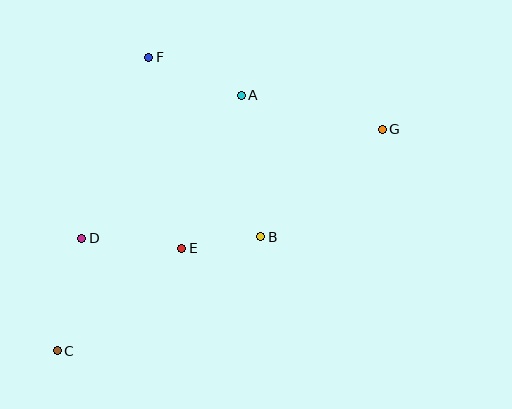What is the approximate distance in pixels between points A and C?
The distance between A and C is approximately 315 pixels.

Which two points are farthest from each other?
Points C and G are farthest from each other.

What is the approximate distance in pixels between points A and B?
The distance between A and B is approximately 143 pixels.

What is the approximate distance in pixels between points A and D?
The distance between A and D is approximately 214 pixels.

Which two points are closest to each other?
Points B and E are closest to each other.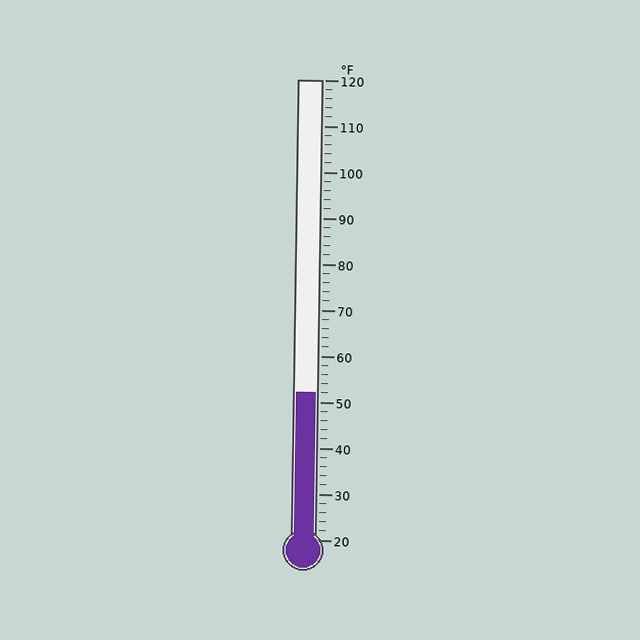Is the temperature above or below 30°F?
The temperature is above 30°F.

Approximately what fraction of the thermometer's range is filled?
The thermometer is filled to approximately 30% of its range.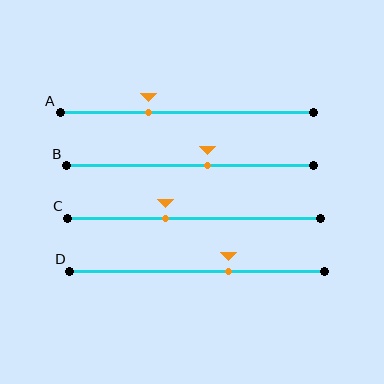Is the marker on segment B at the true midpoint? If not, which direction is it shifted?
No, the marker on segment B is shifted to the right by about 7% of the segment length.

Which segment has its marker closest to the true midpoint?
Segment B has its marker closest to the true midpoint.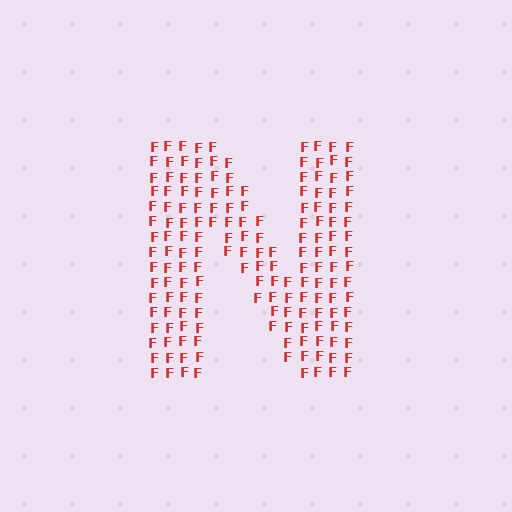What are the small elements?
The small elements are letter F's.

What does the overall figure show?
The overall figure shows the letter N.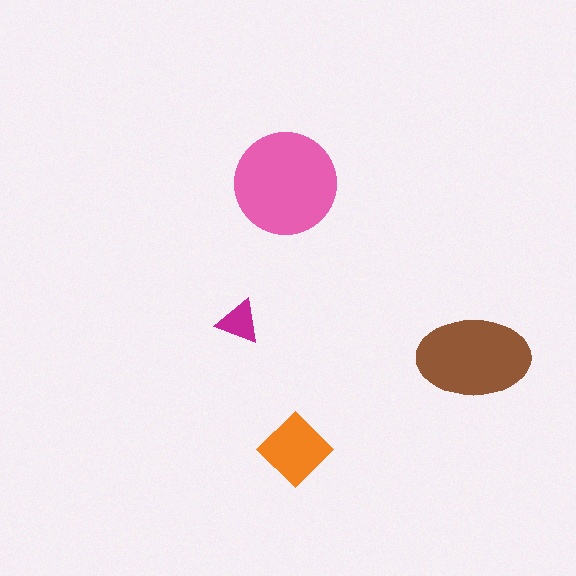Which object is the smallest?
The magenta triangle.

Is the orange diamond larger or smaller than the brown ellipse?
Smaller.